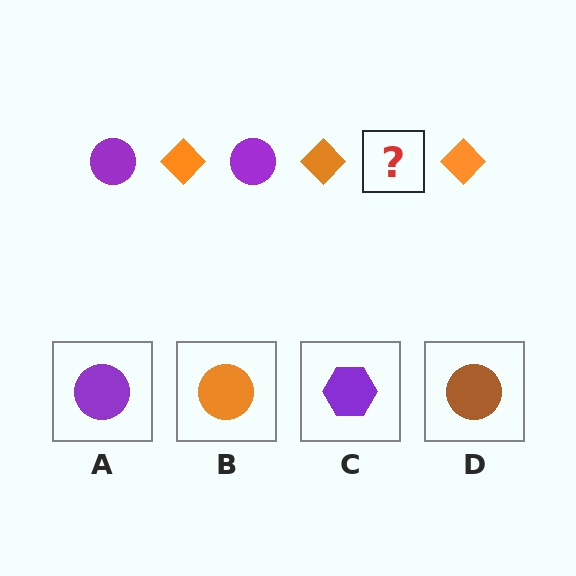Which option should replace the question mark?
Option A.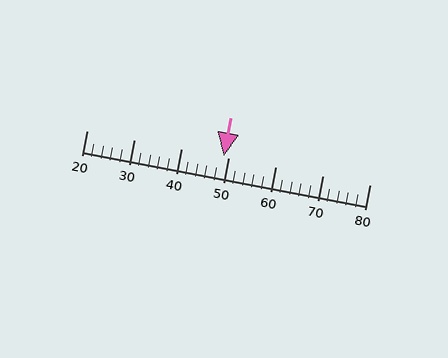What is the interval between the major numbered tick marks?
The major tick marks are spaced 10 units apart.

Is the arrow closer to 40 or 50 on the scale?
The arrow is closer to 50.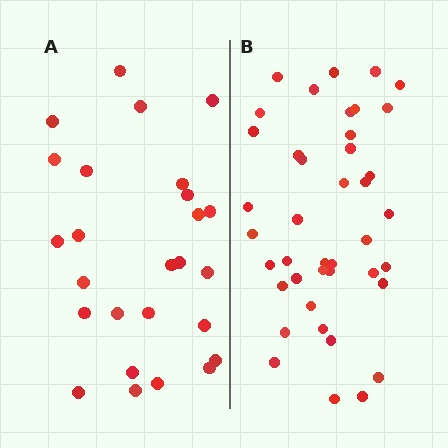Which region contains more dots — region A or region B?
Region B (the right region) has more dots.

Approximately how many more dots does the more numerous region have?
Region B has approximately 15 more dots than region A.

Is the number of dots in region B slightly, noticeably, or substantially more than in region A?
Region B has substantially more. The ratio is roughly 1.6 to 1.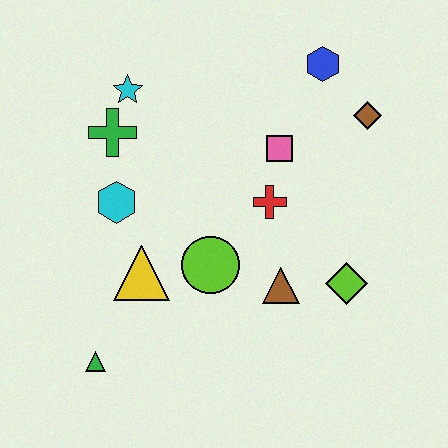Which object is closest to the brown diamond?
The blue hexagon is closest to the brown diamond.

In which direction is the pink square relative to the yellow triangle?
The pink square is to the right of the yellow triangle.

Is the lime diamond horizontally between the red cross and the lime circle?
No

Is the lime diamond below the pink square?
Yes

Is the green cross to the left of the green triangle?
No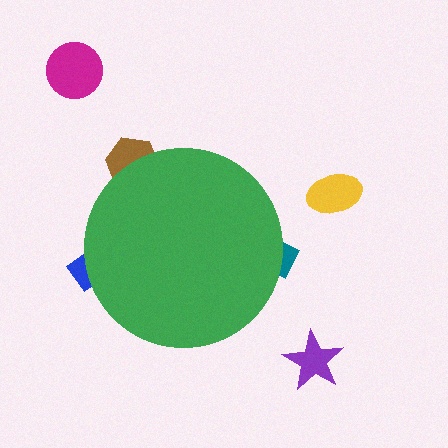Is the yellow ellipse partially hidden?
No, the yellow ellipse is fully visible.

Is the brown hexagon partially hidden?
Yes, the brown hexagon is partially hidden behind the green circle.